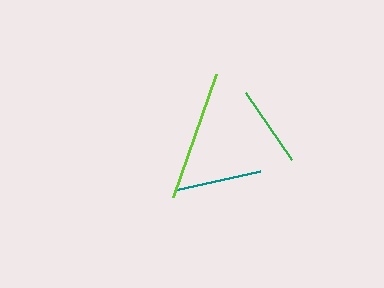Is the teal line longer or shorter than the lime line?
The lime line is longer than the teal line.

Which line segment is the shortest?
The green line is the shortest at approximately 82 pixels.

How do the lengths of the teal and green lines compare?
The teal and green lines are approximately the same length.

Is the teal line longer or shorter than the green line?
The teal line is longer than the green line.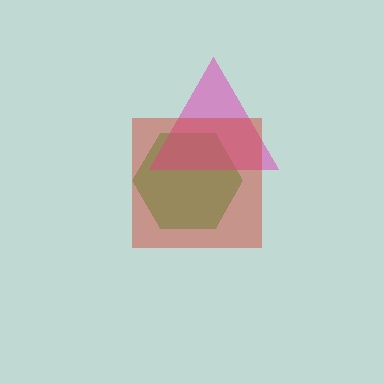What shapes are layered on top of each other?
The layered shapes are: a green hexagon, a pink triangle, a red square.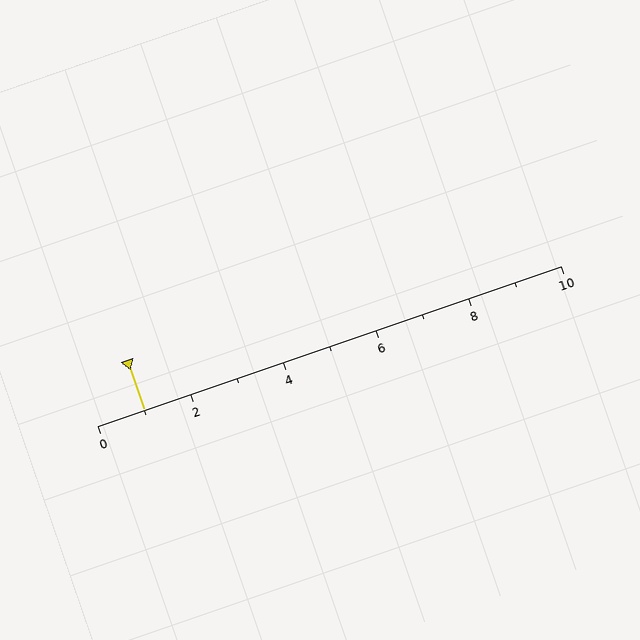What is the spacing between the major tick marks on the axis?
The major ticks are spaced 2 apart.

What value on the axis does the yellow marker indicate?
The marker indicates approximately 1.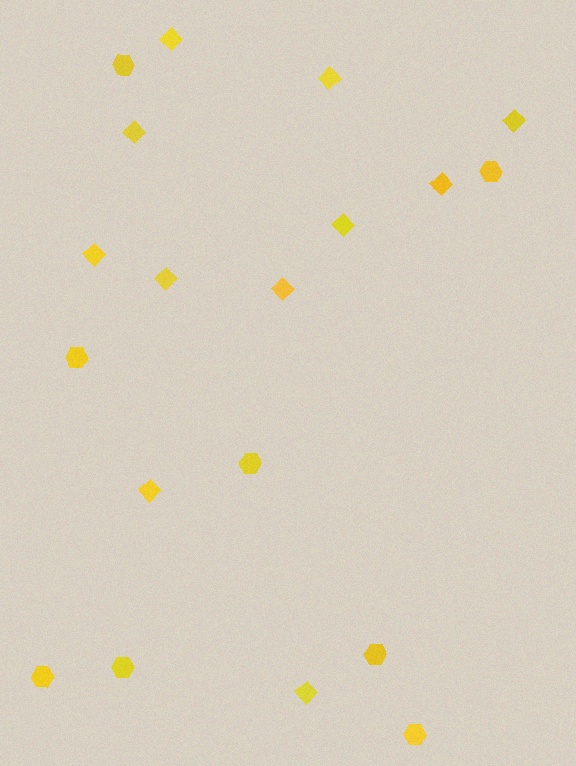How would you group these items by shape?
There are 2 groups: one group of hexagons (8) and one group of diamonds (11).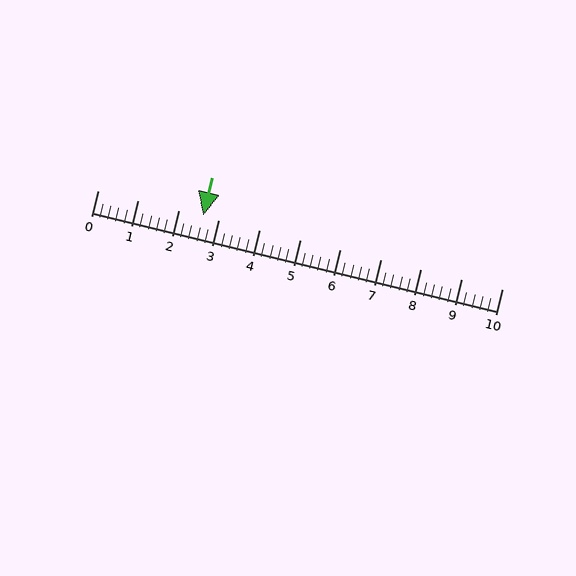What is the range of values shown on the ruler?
The ruler shows values from 0 to 10.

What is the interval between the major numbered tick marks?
The major tick marks are spaced 1 units apart.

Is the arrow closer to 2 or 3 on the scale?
The arrow is closer to 3.